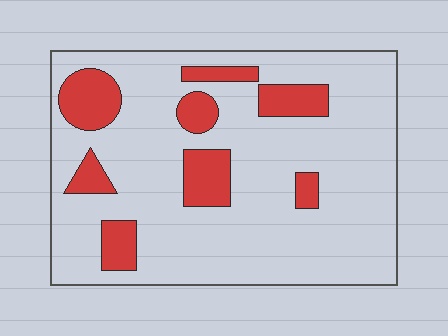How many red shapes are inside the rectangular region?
8.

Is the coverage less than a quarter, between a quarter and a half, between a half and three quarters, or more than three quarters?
Less than a quarter.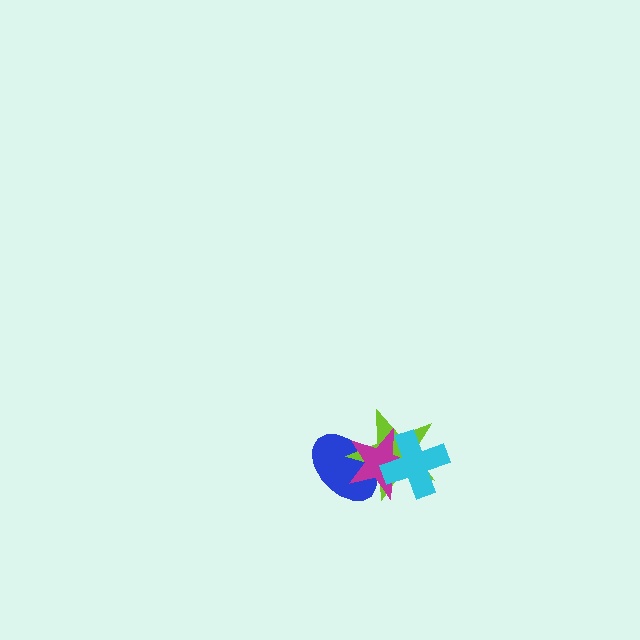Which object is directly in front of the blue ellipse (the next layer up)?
The lime star is directly in front of the blue ellipse.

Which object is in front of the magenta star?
The cyan cross is in front of the magenta star.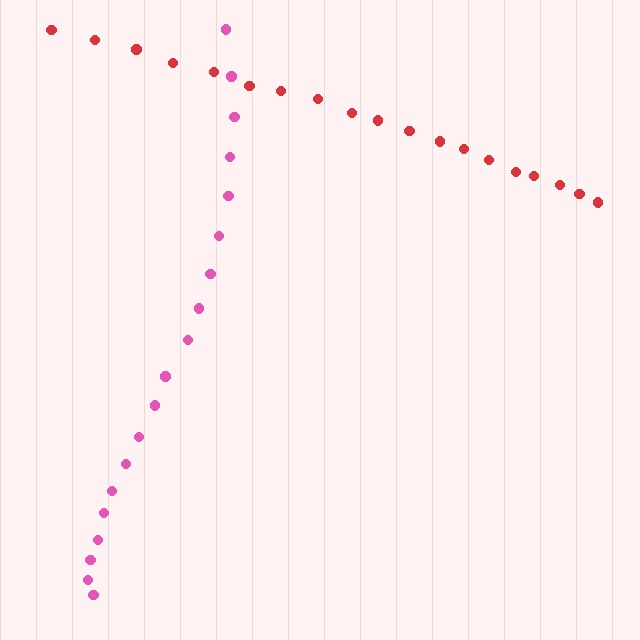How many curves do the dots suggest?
There are 2 distinct paths.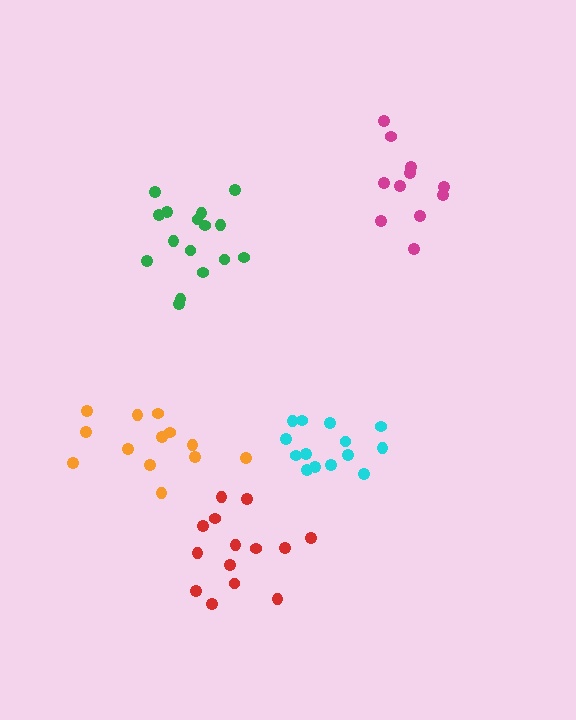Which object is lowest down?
The red cluster is bottommost.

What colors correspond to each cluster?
The clusters are colored: red, green, cyan, orange, magenta.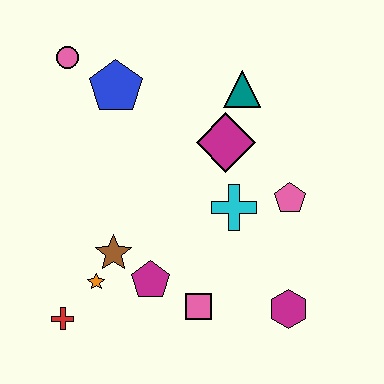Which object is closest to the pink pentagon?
The cyan cross is closest to the pink pentagon.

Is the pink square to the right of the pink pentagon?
No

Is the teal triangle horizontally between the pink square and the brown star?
No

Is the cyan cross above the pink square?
Yes